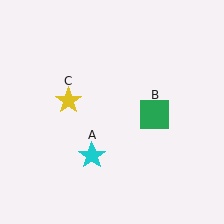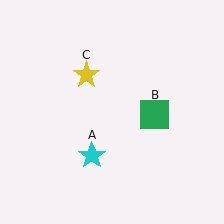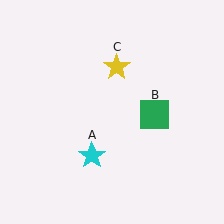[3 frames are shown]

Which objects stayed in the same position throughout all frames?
Cyan star (object A) and green square (object B) remained stationary.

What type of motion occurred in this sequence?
The yellow star (object C) rotated clockwise around the center of the scene.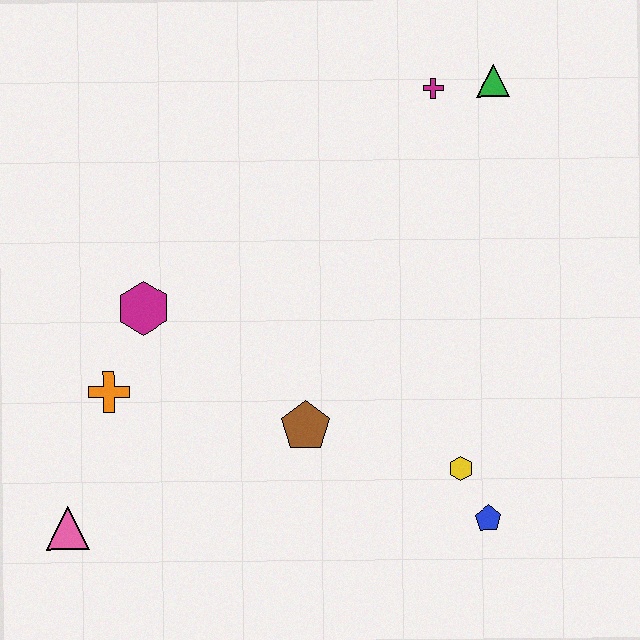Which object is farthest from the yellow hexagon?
The pink triangle is farthest from the yellow hexagon.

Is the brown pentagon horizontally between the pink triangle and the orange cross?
No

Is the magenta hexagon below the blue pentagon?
No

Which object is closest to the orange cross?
The magenta hexagon is closest to the orange cross.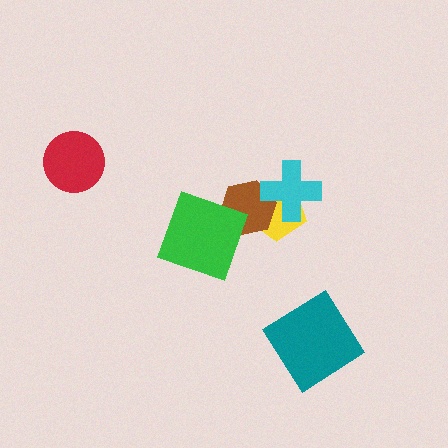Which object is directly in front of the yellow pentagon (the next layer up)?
The brown hexagon is directly in front of the yellow pentagon.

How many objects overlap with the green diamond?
1 object overlaps with the green diamond.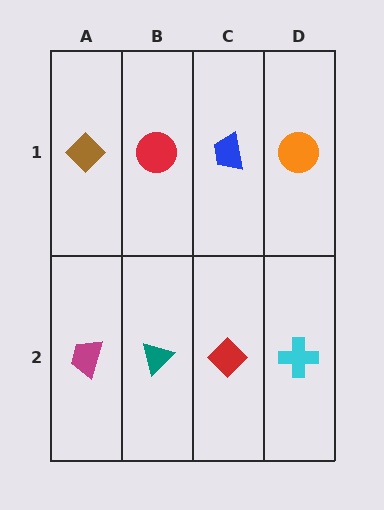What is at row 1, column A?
A brown diamond.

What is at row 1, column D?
An orange circle.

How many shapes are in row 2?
4 shapes.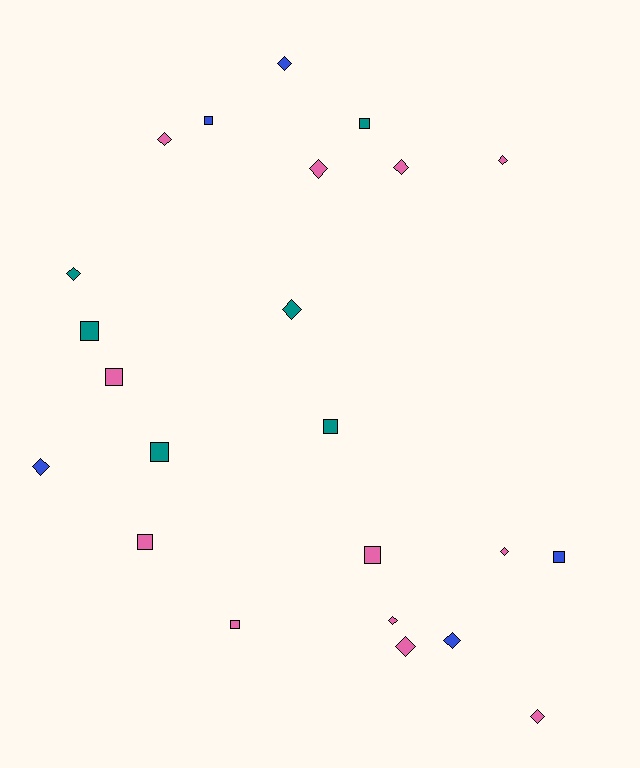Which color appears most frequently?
Pink, with 12 objects.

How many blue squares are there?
There are 2 blue squares.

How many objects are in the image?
There are 23 objects.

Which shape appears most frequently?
Diamond, with 13 objects.